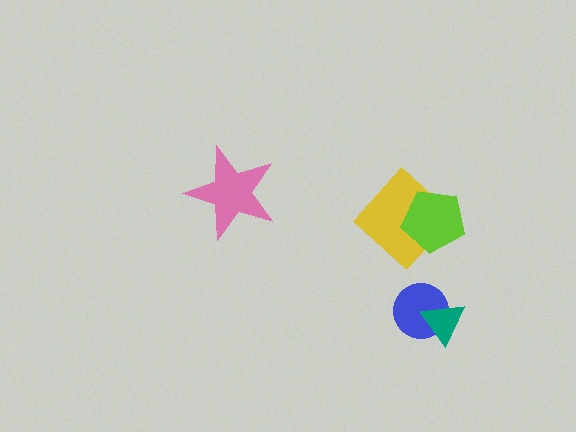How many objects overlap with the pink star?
0 objects overlap with the pink star.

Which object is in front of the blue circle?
The teal triangle is in front of the blue circle.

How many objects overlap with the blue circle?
1 object overlaps with the blue circle.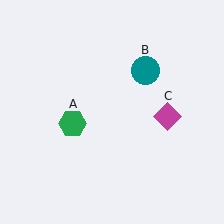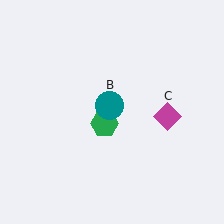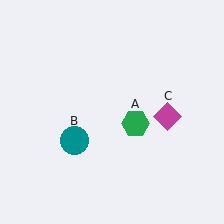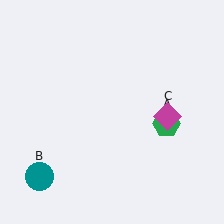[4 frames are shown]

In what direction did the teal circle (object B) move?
The teal circle (object B) moved down and to the left.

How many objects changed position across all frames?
2 objects changed position: green hexagon (object A), teal circle (object B).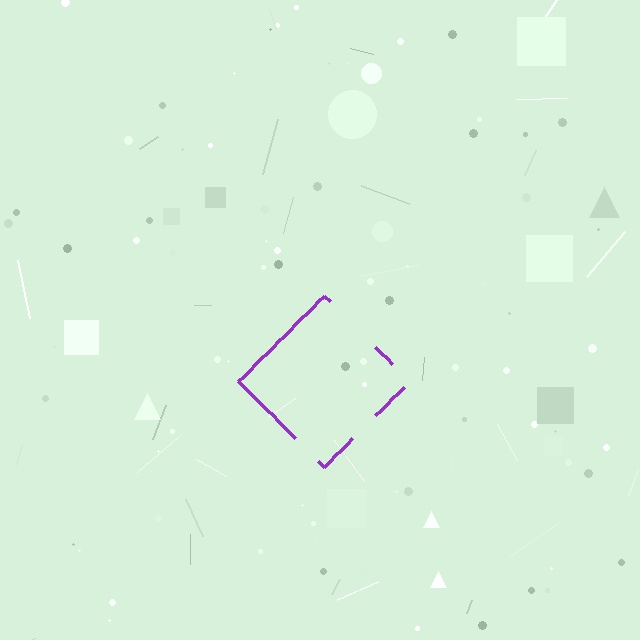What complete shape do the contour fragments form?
The contour fragments form a diamond.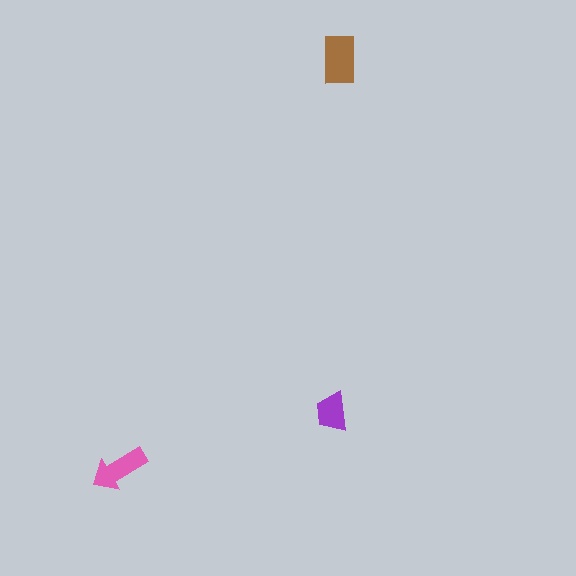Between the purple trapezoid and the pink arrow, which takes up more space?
The pink arrow.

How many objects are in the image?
There are 3 objects in the image.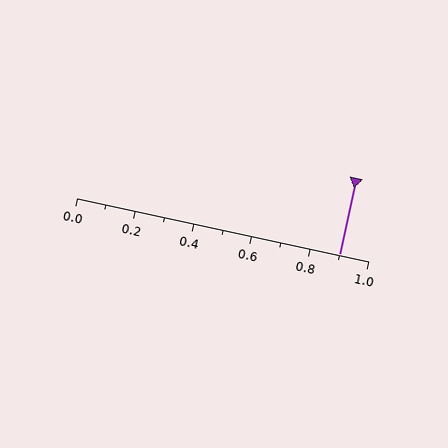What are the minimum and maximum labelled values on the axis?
The axis runs from 0.0 to 1.0.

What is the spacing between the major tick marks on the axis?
The major ticks are spaced 0.2 apart.